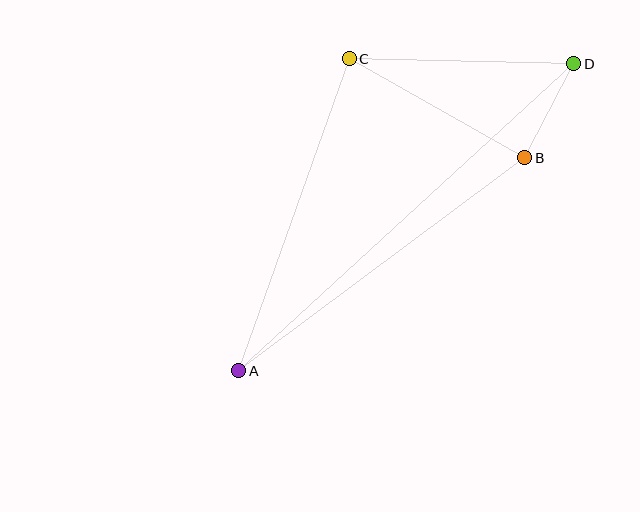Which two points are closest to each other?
Points B and D are closest to each other.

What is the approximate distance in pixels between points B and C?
The distance between B and C is approximately 201 pixels.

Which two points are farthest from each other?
Points A and D are farthest from each other.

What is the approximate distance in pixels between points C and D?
The distance between C and D is approximately 225 pixels.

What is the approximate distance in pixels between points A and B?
The distance between A and B is approximately 357 pixels.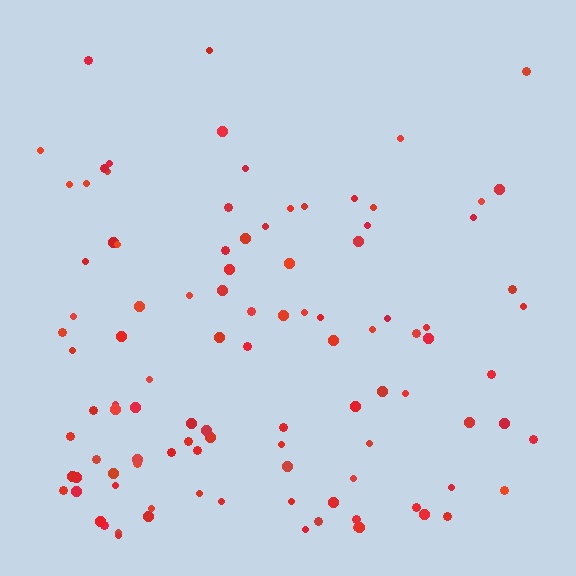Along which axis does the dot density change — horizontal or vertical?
Vertical.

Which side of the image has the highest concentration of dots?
The bottom.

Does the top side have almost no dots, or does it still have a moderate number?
Still a moderate number, just noticeably fewer than the bottom.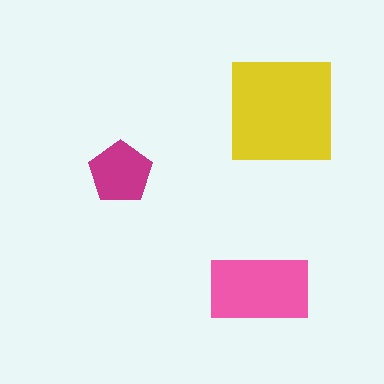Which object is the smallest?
The magenta pentagon.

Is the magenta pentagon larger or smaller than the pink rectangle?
Smaller.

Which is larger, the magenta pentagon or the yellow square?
The yellow square.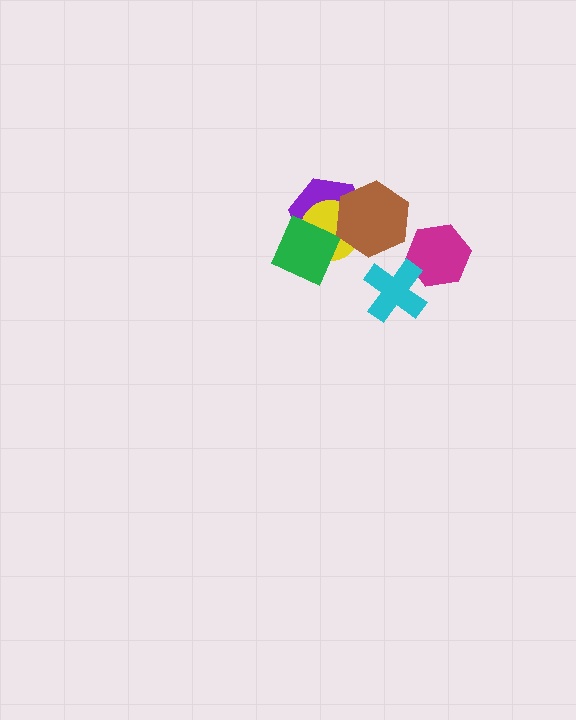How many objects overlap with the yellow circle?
3 objects overlap with the yellow circle.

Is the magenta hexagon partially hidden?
Yes, it is partially covered by another shape.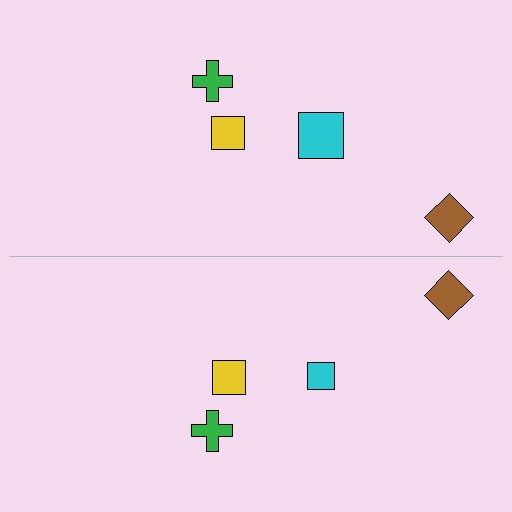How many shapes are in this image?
There are 8 shapes in this image.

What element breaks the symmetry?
The cyan square on the bottom side has a different size than its mirror counterpart.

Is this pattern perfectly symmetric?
No, the pattern is not perfectly symmetric. The cyan square on the bottom side has a different size than its mirror counterpart.